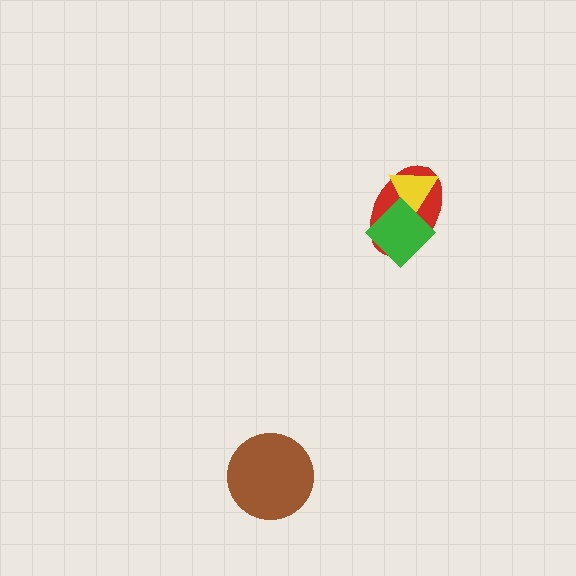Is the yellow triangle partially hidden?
Yes, it is partially covered by another shape.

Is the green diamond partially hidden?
No, no other shape covers it.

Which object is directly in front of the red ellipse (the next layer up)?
The yellow triangle is directly in front of the red ellipse.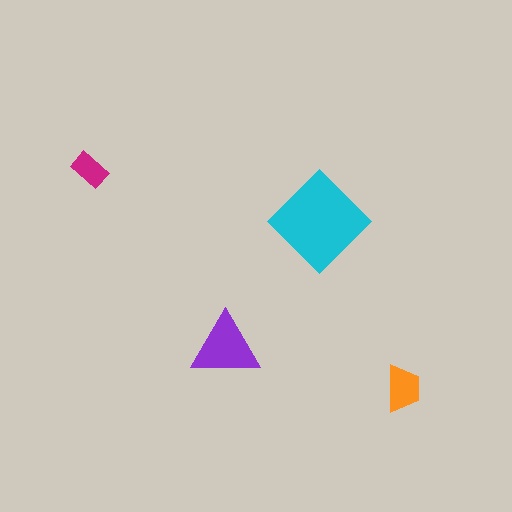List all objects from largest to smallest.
The cyan diamond, the purple triangle, the orange trapezoid, the magenta rectangle.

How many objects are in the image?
There are 4 objects in the image.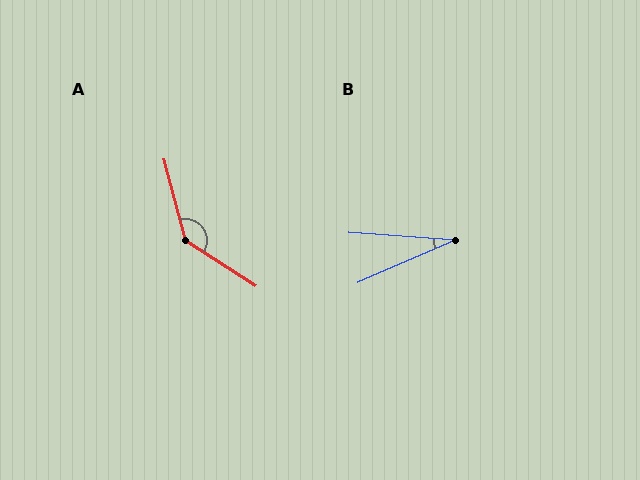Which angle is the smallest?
B, at approximately 28 degrees.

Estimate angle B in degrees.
Approximately 28 degrees.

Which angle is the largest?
A, at approximately 137 degrees.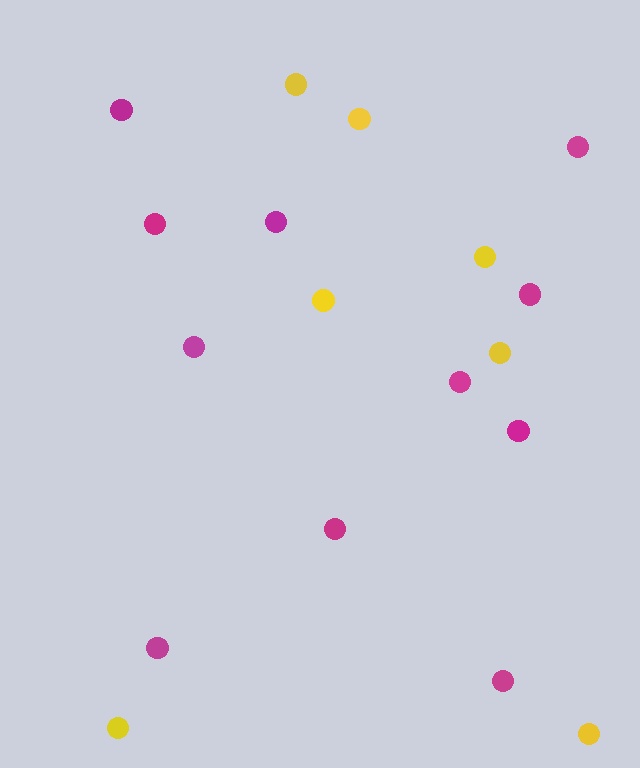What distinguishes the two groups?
There are 2 groups: one group of yellow circles (7) and one group of magenta circles (11).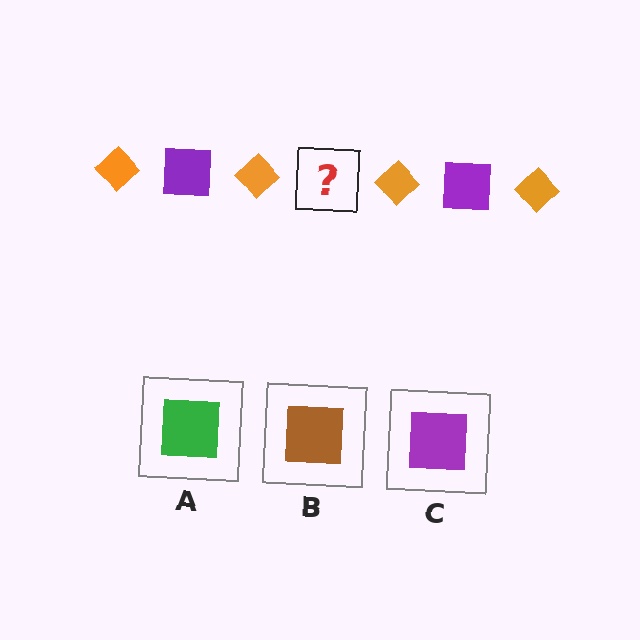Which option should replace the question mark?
Option C.